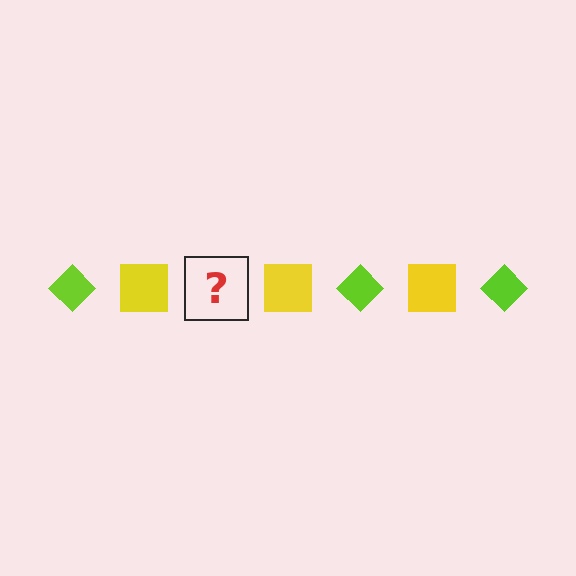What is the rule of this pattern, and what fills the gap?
The rule is that the pattern alternates between lime diamond and yellow square. The gap should be filled with a lime diamond.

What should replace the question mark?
The question mark should be replaced with a lime diamond.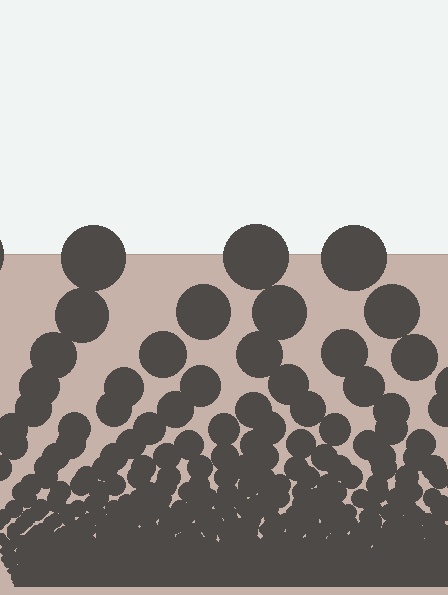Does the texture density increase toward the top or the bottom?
Density increases toward the bottom.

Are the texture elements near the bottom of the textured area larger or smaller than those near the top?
Smaller. The gradient is inverted — elements near the bottom are smaller and denser.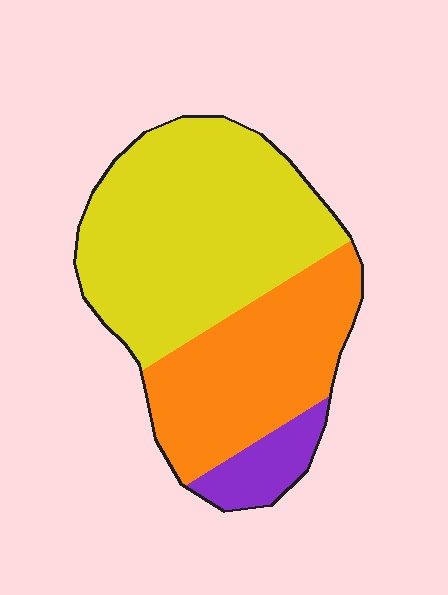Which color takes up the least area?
Purple, at roughly 10%.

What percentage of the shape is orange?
Orange covers 35% of the shape.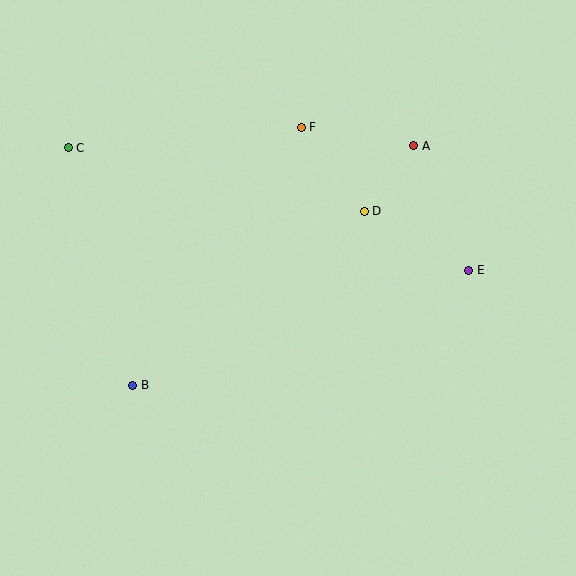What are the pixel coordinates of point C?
Point C is at (68, 148).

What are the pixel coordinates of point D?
Point D is at (364, 211).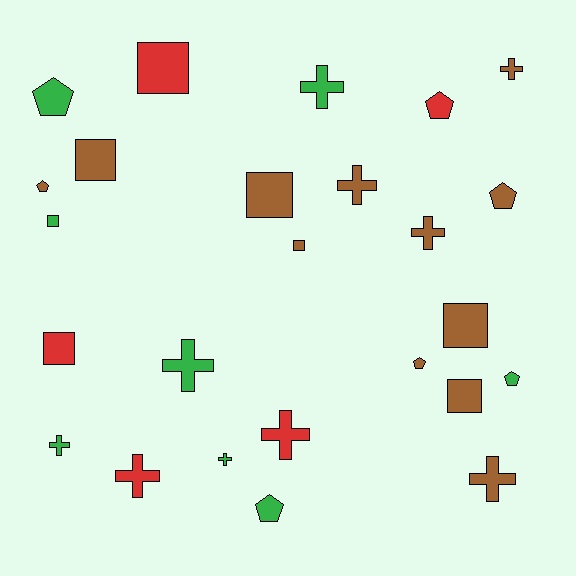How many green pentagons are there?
There are 3 green pentagons.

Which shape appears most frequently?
Cross, with 10 objects.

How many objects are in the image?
There are 25 objects.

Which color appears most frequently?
Brown, with 12 objects.